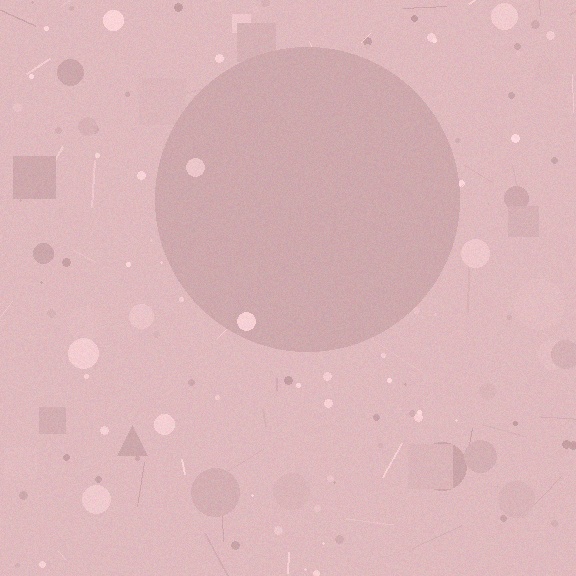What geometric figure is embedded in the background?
A circle is embedded in the background.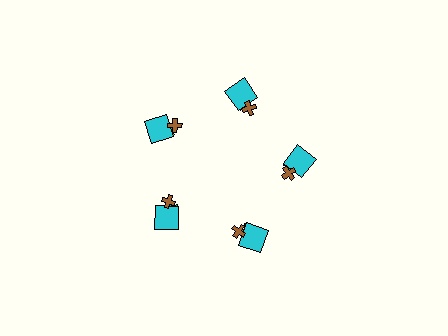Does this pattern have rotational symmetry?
Yes, this pattern has 5-fold rotational symmetry. It looks the same after rotating 72 degrees around the center.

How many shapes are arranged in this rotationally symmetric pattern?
There are 15 shapes, arranged in 5 groups of 3.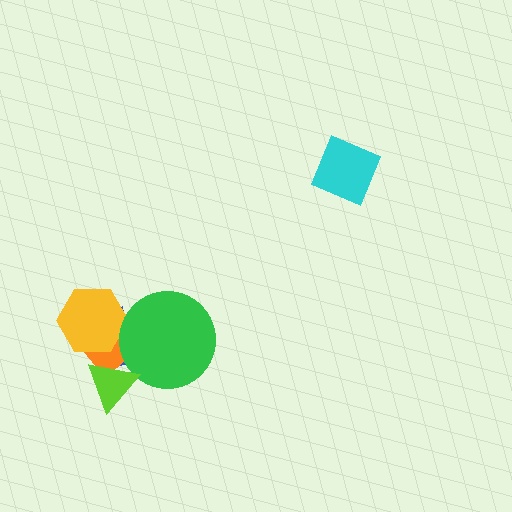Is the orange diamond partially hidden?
Yes, it is partially covered by another shape.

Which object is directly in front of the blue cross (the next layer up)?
The orange diamond is directly in front of the blue cross.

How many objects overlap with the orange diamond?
4 objects overlap with the orange diamond.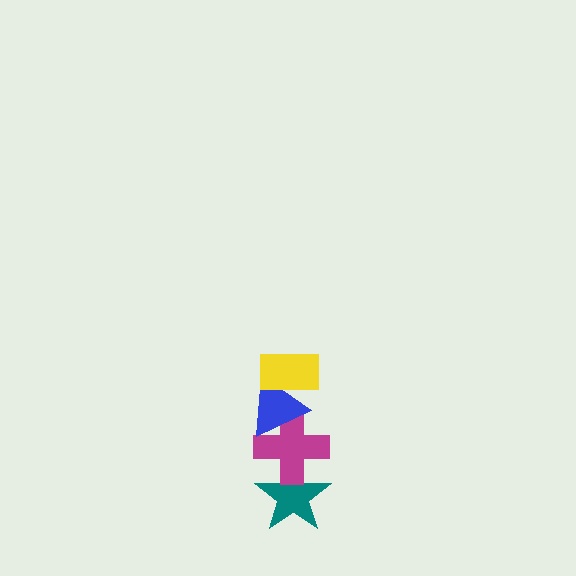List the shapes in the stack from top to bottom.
From top to bottom: the yellow rectangle, the blue triangle, the magenta cross, the teal star.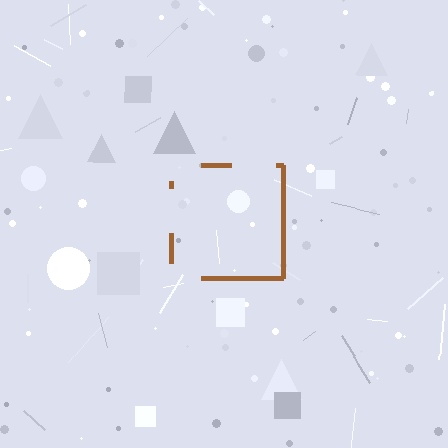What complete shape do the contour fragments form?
The contour fragments form a square.